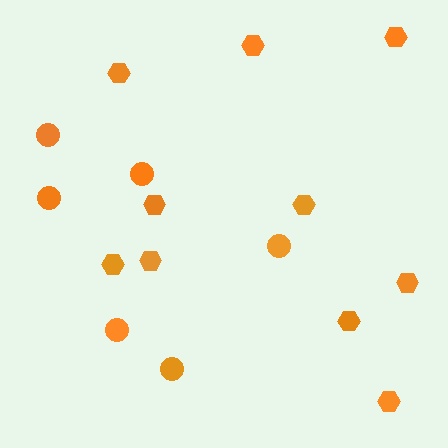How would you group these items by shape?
There are 2 groups: one group of circles (6) and one group of hexagons (10).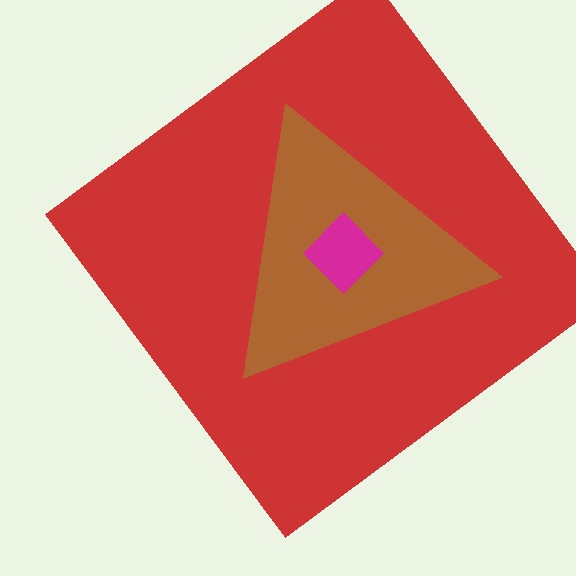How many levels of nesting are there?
3.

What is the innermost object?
The magenta diamond.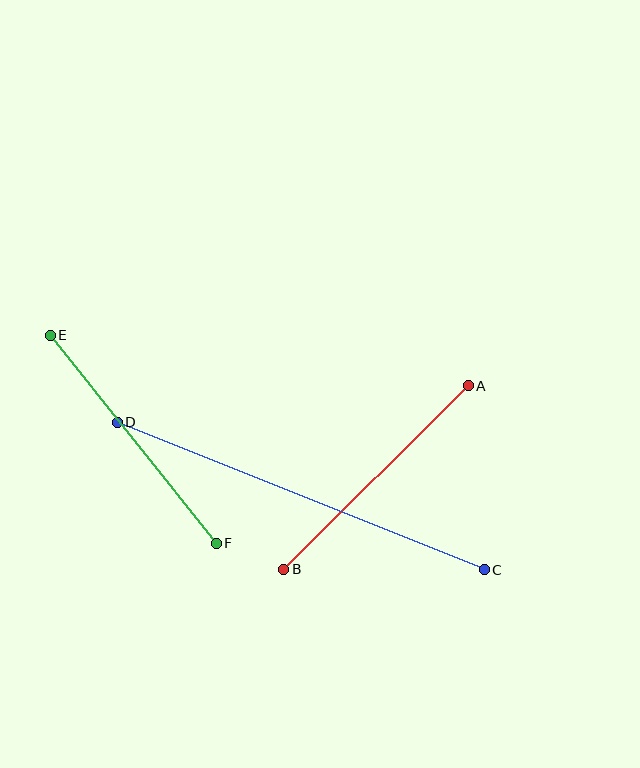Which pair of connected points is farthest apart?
Points C and D are farthest apart.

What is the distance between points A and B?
The distance is approximately 260 pixels.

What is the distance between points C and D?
The distance is approximately 395 pixels.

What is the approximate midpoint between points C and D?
The midpoint is at approximately (301, 496) pixels.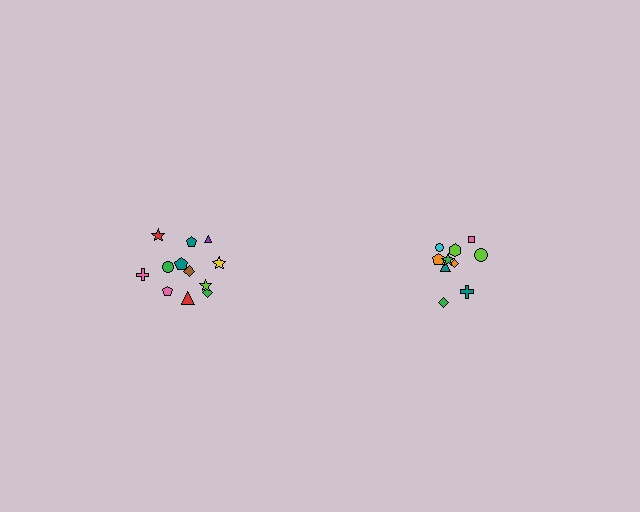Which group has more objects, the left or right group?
The left group.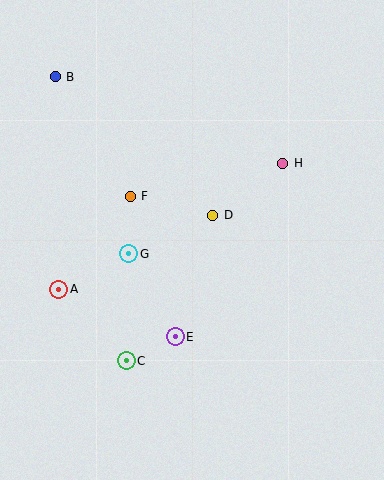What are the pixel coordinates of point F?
Point F is at (130, 196).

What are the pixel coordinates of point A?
Point A is at (59, 289).